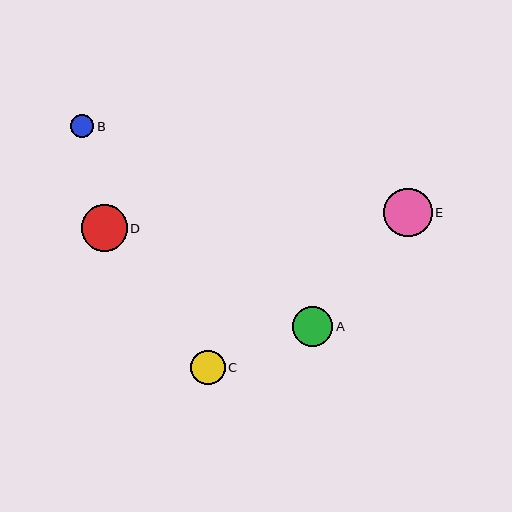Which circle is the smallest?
Circle B is the smallest with a size of approximately 23 pixels.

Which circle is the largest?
Circle E is the largest with a size of approximately 49 pixels.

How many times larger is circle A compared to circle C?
Circle A is approximately 1.1 times the size of circle C.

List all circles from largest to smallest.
From largest to smallest: E, D, A, C, B.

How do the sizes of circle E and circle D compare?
Circle E and circle D are approximately the same size.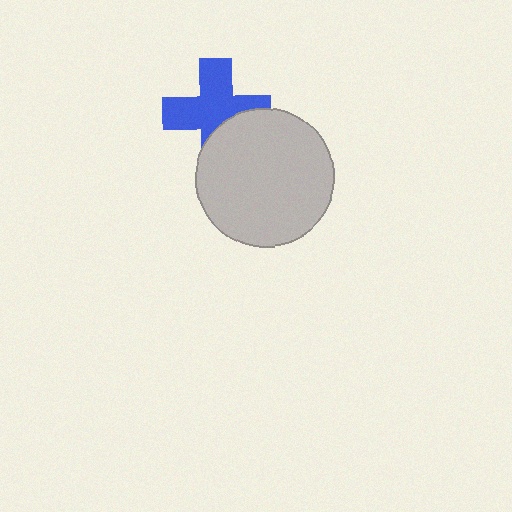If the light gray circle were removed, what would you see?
You would see the complete blue cross.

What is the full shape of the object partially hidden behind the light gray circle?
The partially hidden object is a blue cross.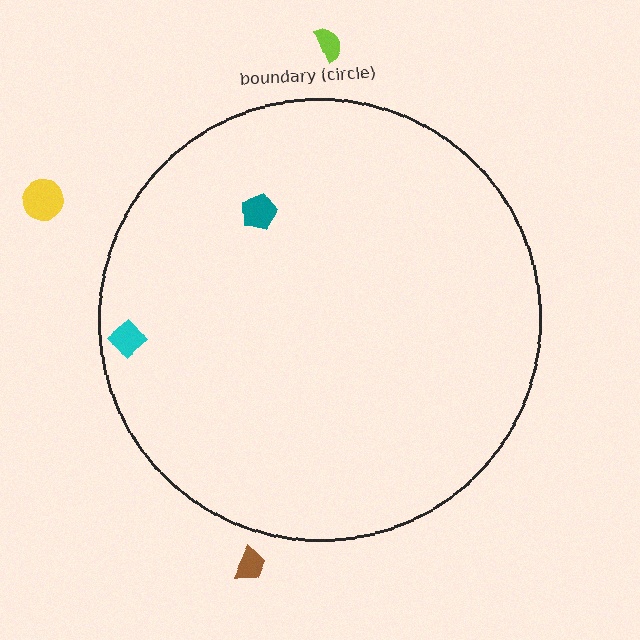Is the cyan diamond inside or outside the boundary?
Inside.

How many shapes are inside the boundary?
2 inside, 3 outside.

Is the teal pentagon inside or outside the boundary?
Inside.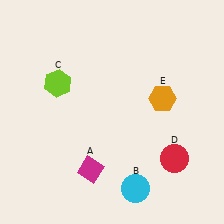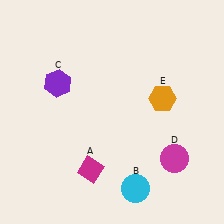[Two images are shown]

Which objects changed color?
C changed from lime to purple. D changed from red to magenta.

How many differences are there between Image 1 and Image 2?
There are 2 differences between the two images.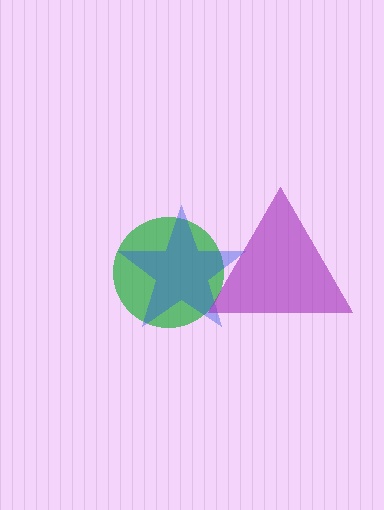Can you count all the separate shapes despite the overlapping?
Yes, there are 3 separate shapes.